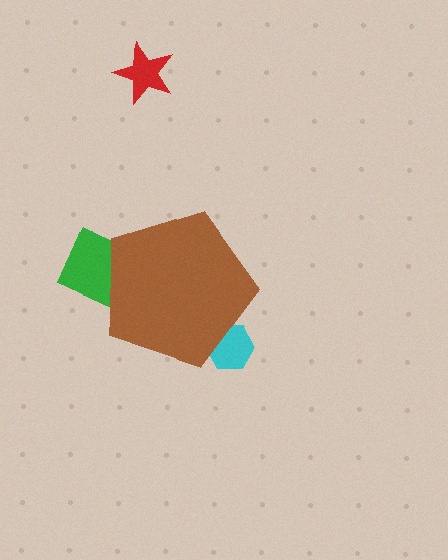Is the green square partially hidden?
Yes, the green square is partially hidden behind the brown pentagon.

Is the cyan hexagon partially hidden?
Yes, the cyan hexagon is partially hidden behind the brown pentagon.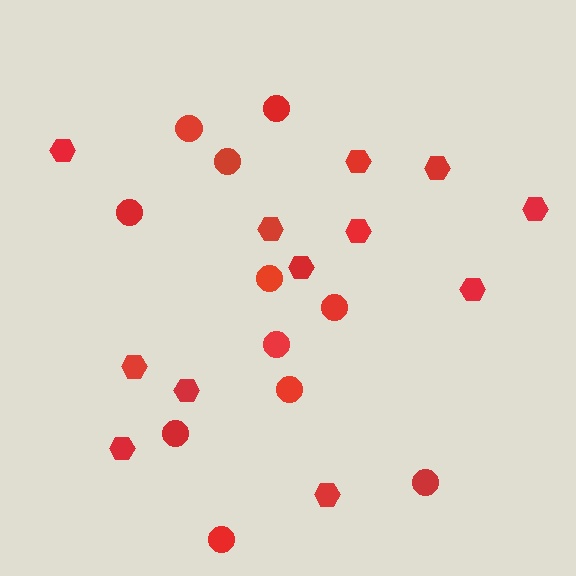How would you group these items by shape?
There are 2 groups: one group of hexagons (12) and one group of circles (11).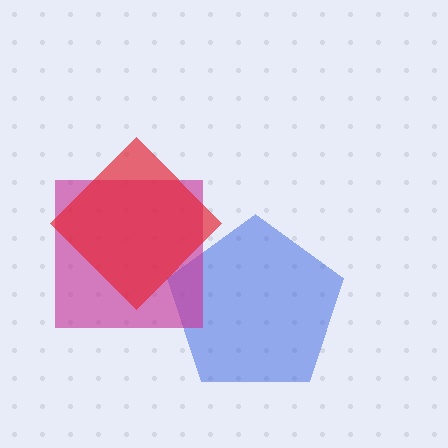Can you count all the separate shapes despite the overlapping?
Yes, there are 3 separate shapes.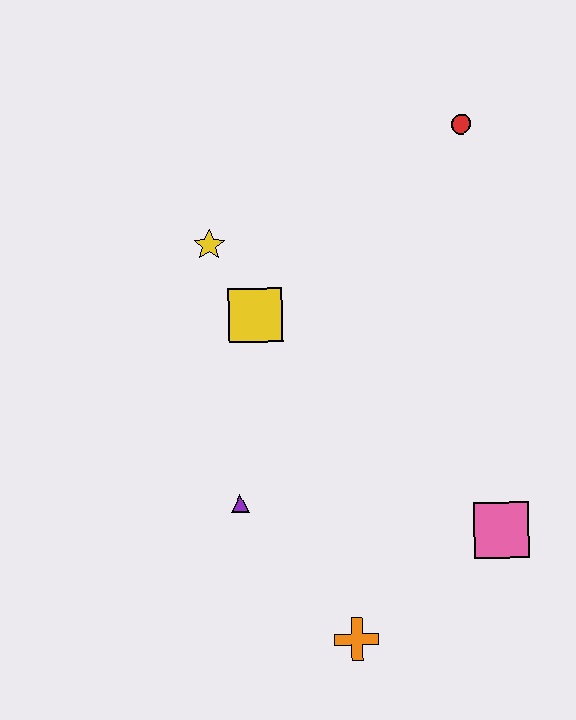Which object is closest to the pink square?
The orange cross is closest to the pink square.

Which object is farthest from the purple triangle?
The red circle is farthest from the purple triangle.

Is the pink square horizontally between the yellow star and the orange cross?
No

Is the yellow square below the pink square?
No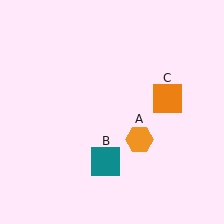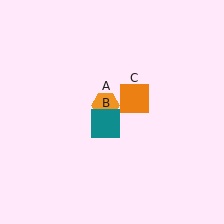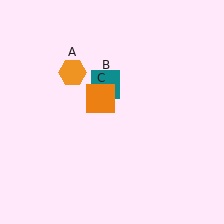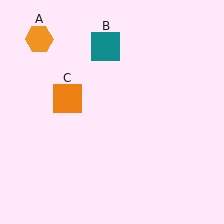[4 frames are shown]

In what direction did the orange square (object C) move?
The orange square (object C) moved left.